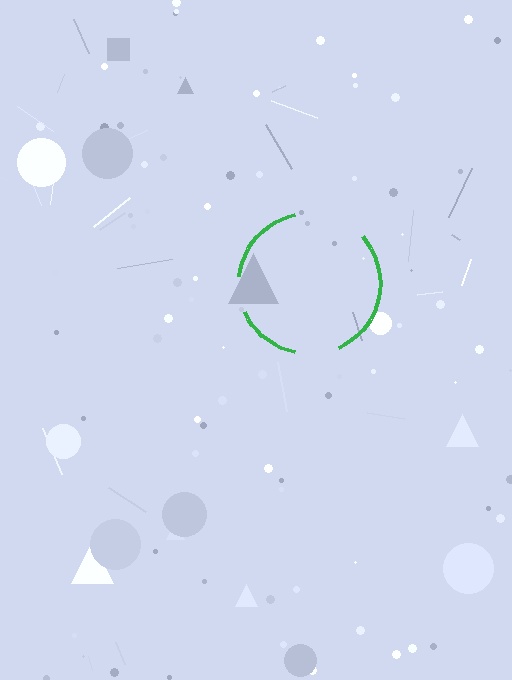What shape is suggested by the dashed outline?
The dashed outline suggests a circle.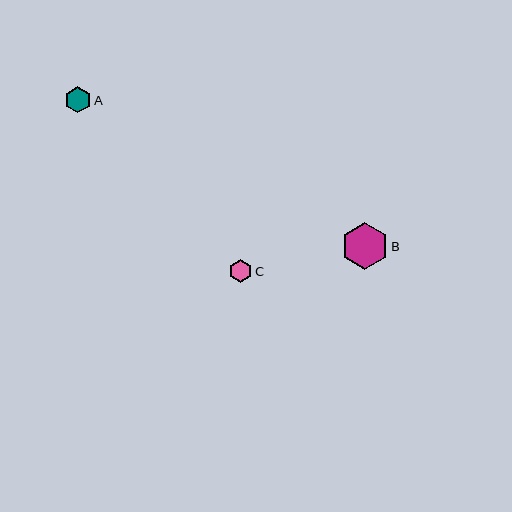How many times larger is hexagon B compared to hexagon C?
Hexagon B is approximately 2.0 times the size of hexagon C.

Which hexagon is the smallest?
Hexagon C is the smallest with a size of approximately 23 pixels.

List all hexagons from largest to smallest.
From largest to smallest: B, A, C.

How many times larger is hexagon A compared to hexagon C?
Hexagon A is approximately 1.1 times the size of hexagon C.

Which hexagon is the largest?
Hexagon B is the largest with a size of approximately 47 pixels.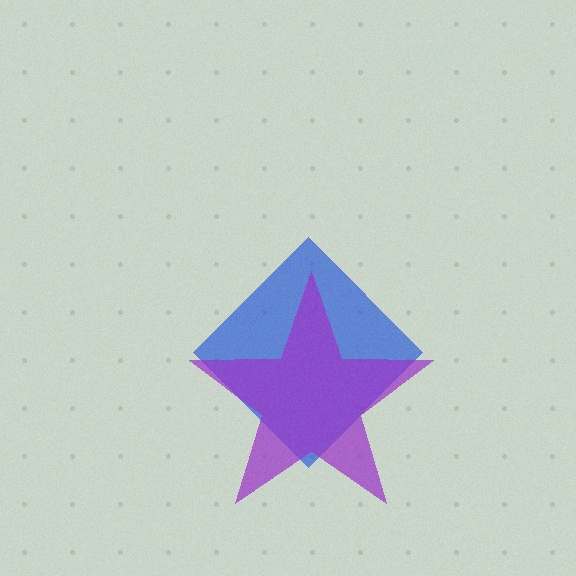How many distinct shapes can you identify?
There are 2 distinct shapes: a blue diamond, a purple star.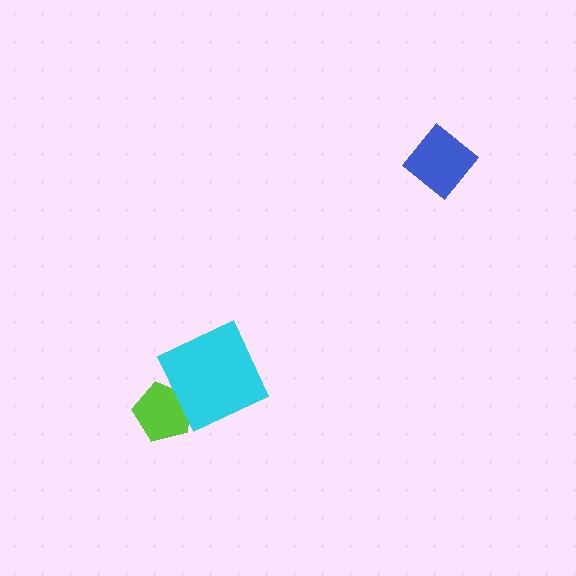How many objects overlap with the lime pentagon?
1 object overlaps with the lime pentagon.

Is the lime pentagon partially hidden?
Yes, it is partially covered by another shape.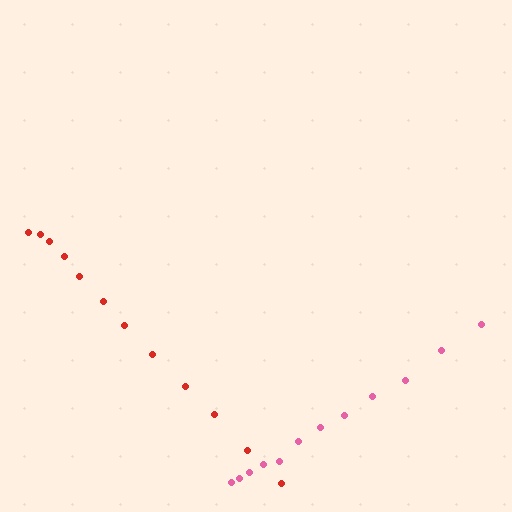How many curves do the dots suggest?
There are 2 distinct paths.